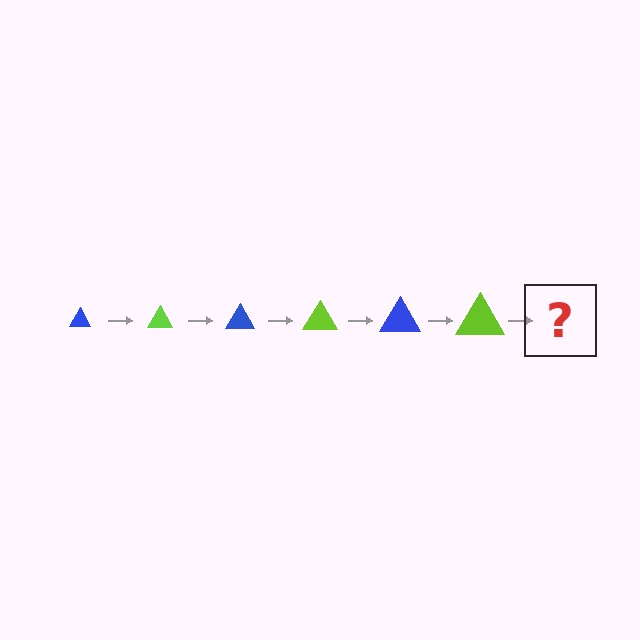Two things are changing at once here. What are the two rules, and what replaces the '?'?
The two rules are that the triangle grows larger each step and the color cycles through blue and lime. The '?' should be a blue triangle, larger than the previous one.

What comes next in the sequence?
The next element should be a blue triangle, larger than the previous one.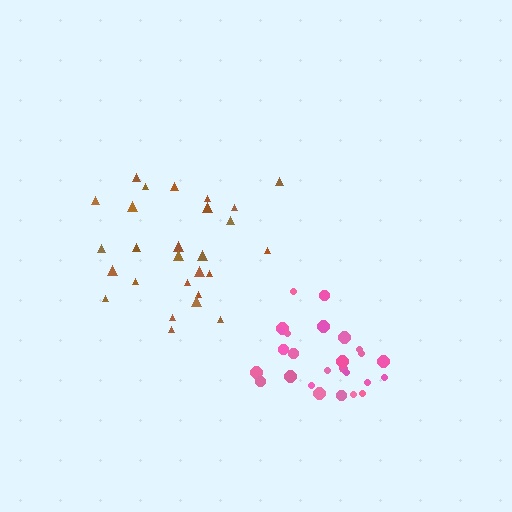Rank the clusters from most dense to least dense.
pink, brown.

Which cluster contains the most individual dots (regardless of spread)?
Brown (27).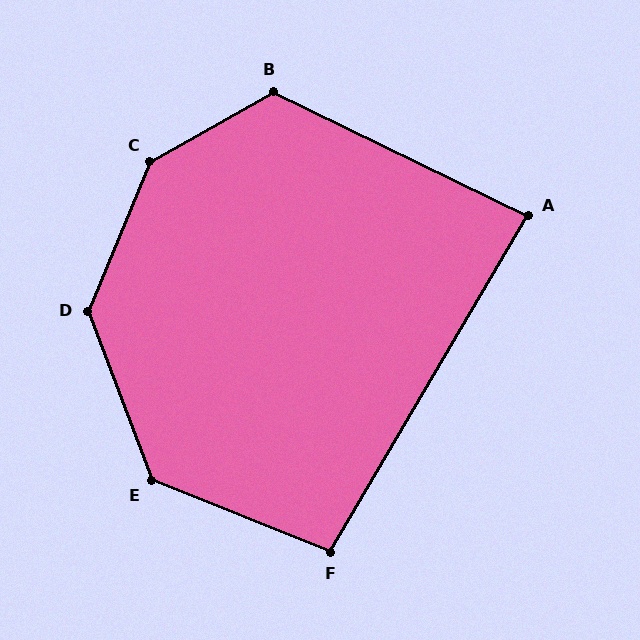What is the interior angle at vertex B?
Approximately 125 degrees (obtuse).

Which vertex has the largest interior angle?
C, at approximately 142 degrees.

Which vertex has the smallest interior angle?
A, at approximately 86 degrees.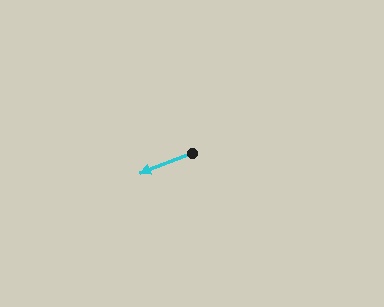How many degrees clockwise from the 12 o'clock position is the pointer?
Approximately 249 degrees.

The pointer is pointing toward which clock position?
Roughly 8 o'clock.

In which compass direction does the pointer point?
West.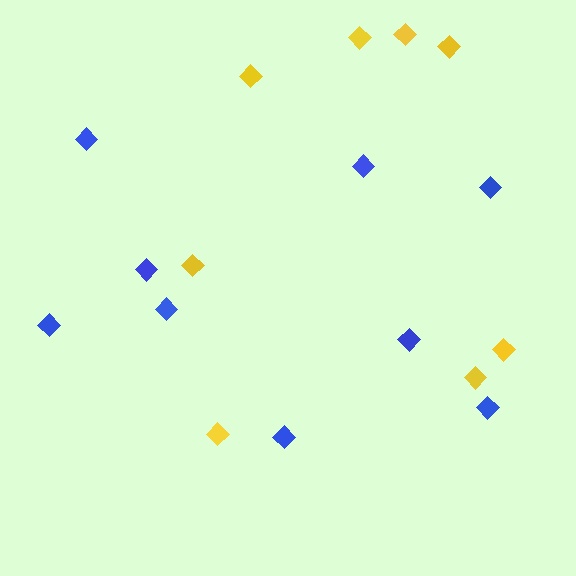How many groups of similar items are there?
There are 2 groups: one group of yellow diamonds (8) and one group of blue diamonds (9).